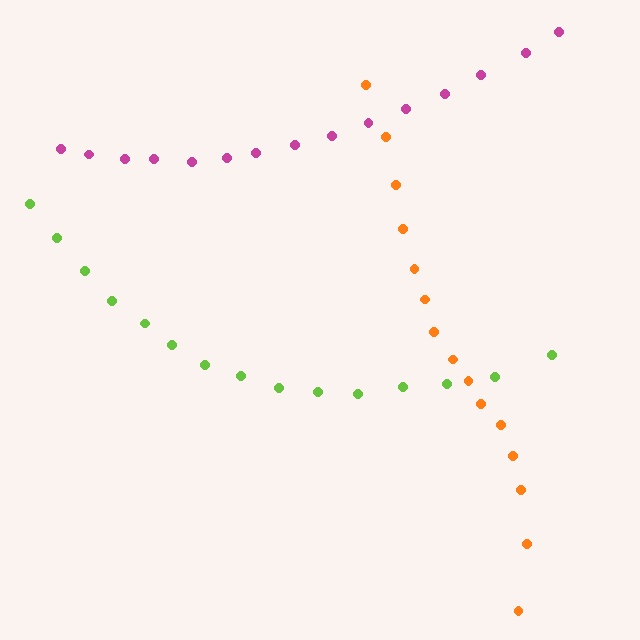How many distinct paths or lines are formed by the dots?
There are 3 distinct paths.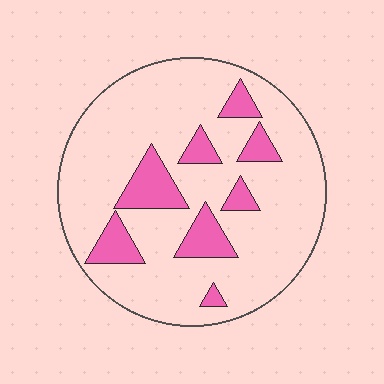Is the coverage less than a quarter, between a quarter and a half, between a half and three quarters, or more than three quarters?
Less than a quarter.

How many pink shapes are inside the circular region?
8.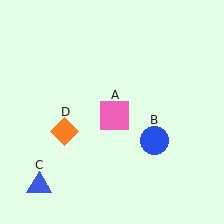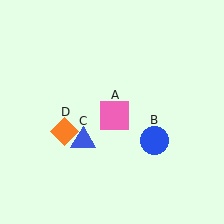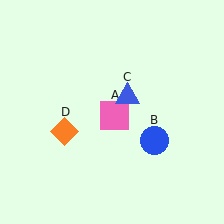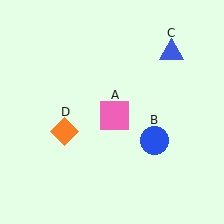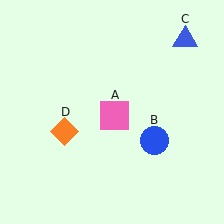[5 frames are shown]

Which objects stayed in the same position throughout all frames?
Pink square (object A) and blue circle (object B) and orange diamond (object D) remained stationary.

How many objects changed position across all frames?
1 object changed position: blue triangle (object C).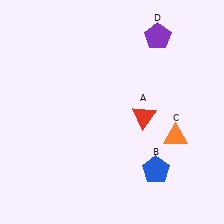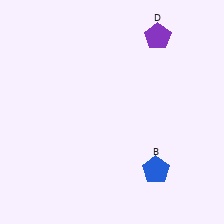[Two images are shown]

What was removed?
The orange triangle (C), the red triangle (A) were removed in Image 2.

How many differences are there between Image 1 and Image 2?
There are 2 differences between the two images.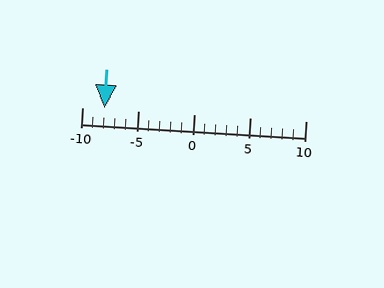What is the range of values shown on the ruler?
The ruler shows values from -10 to 10.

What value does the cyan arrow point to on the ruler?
The cyan arrow points to approximately -8.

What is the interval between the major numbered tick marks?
The major tick marks are spaced 5 units apart.